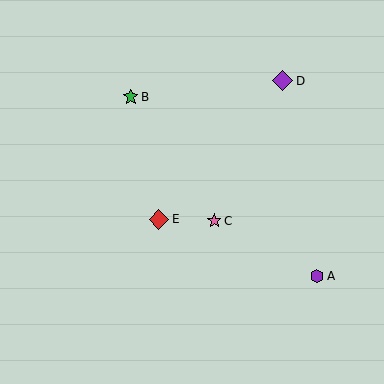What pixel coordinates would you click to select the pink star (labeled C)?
Click at (214, 221) to select the pink star C.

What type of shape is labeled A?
Shape A is a purple hexagon.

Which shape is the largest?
The red diamond (labeled E) is the largest.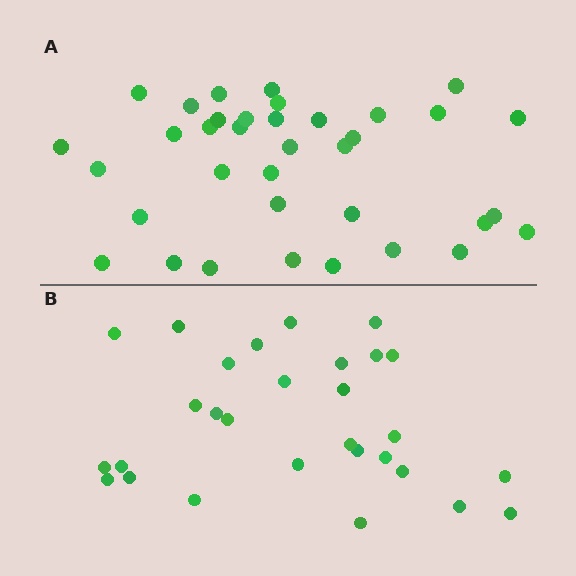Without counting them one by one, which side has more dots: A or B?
Region A (the top region) has more dots.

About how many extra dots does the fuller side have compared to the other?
Region A has roughly 8 or so more dots than region B.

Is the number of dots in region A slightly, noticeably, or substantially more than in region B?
Region A has only slightly more — the two regions are fairly close. The ratio is roughly 1.2 to 1.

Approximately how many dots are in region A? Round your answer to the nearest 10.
About 40 dots. (The exact count is 36, which rounds to 40.)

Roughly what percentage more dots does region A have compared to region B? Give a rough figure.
About 25% more.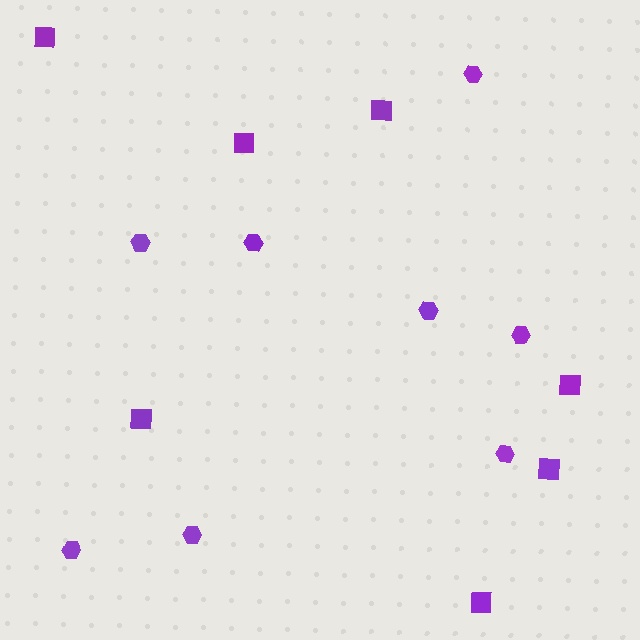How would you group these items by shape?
There are 2 groups: one group of squares (7) and one group of hexagons (8).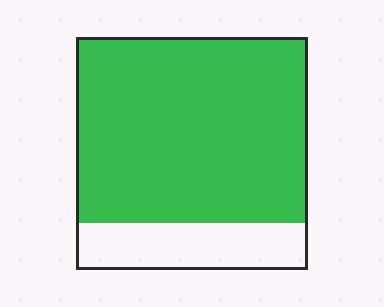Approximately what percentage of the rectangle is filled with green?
Approximately 80%.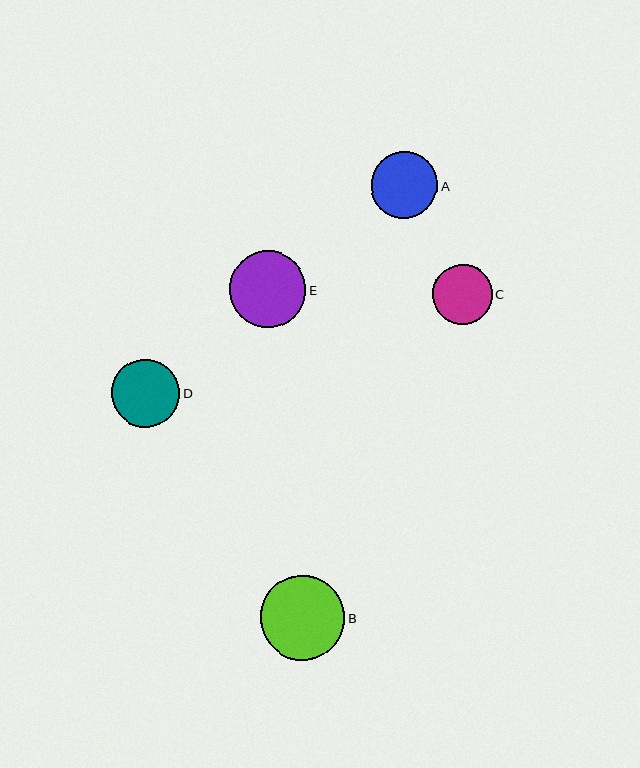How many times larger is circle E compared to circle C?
Circle E is approximately 1.3 times the size of circle C.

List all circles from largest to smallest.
From largest to smallest: B, E, D, A, C.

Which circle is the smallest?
Circle C is the smallest with a size of approximately 60 pixels.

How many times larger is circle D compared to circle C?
Circle D is approximately 1.1 times the size of circle C.